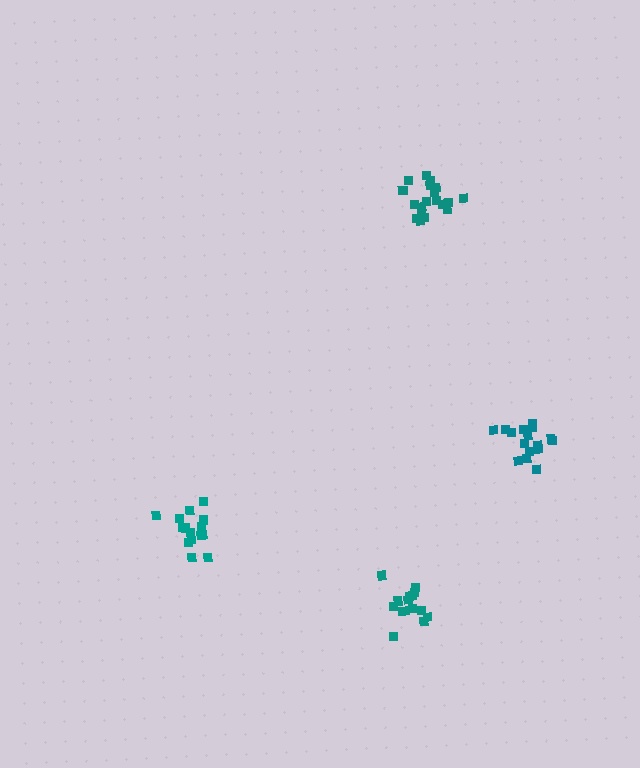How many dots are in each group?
Group 1: 16 dots, Group 2: 15 dots, Group 3: 19 dots, Group 4: 17 dots (67 total).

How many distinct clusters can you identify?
There are 4 distinct clusters.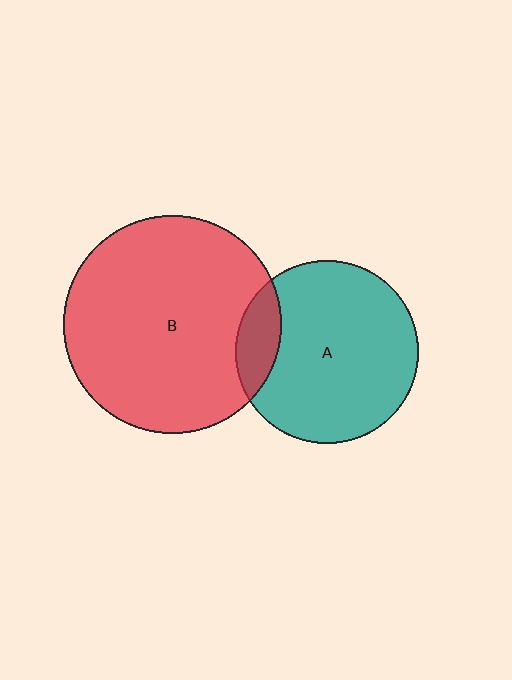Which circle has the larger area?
Circle B (red).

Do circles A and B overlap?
Yes.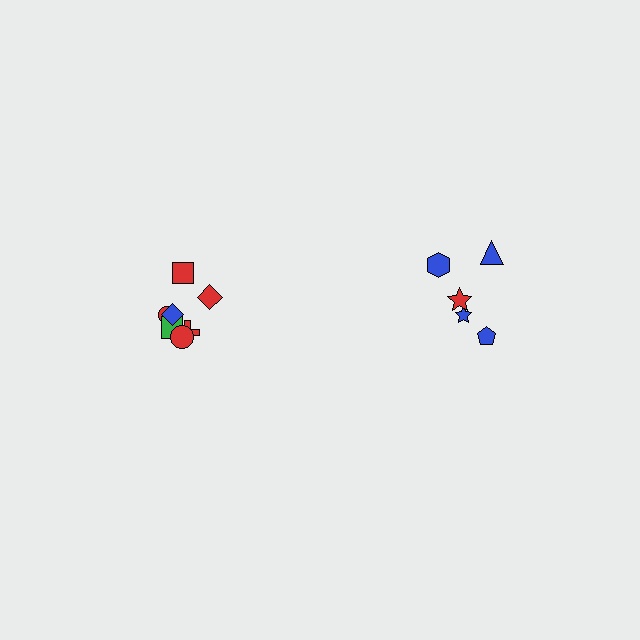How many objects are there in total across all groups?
There are 12 objects.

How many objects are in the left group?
There are 7 objects.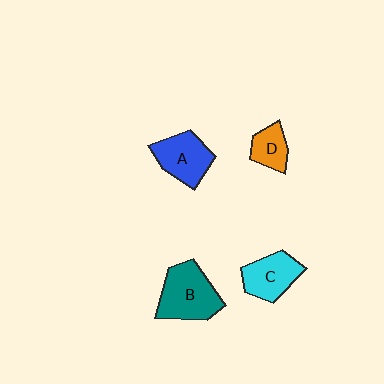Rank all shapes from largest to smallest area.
From largest to smallest: B (teal), A (blue), C (cyan), D (orange).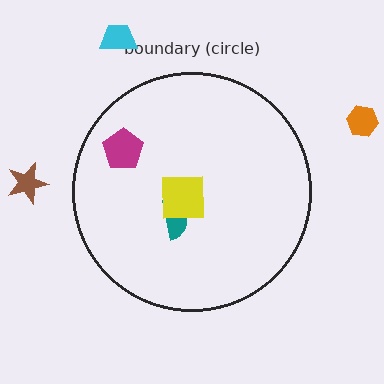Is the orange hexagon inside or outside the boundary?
Outside.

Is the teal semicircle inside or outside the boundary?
Inside.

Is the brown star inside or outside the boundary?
Outside.